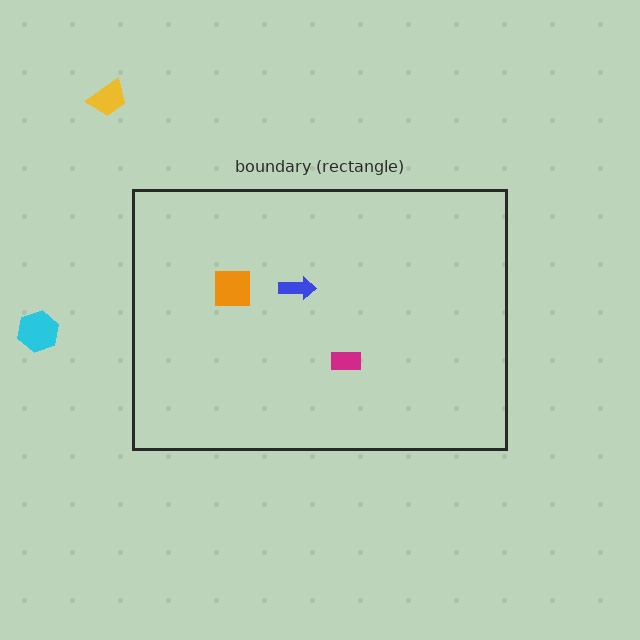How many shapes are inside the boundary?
3 inside, 2 outside.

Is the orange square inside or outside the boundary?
Inside.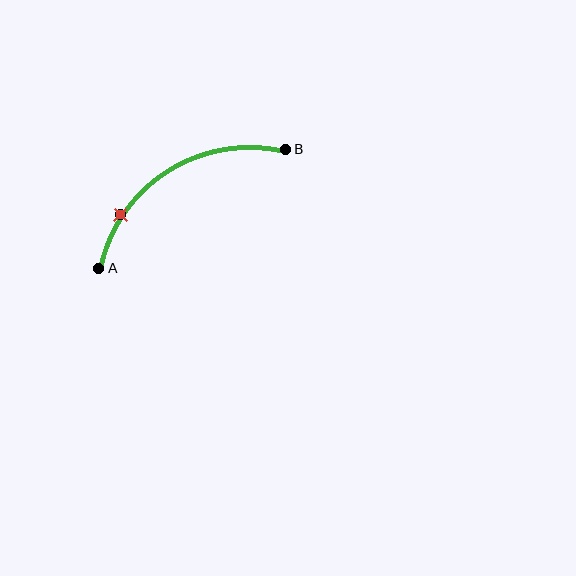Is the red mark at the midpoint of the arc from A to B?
No. The red mark lies on the arc but is closer to endpoint A. The arc midpoint would be at the point on the curve equidistant along the arc from both A and B.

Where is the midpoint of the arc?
The arc midpoint is the point on the curve farthest from the straight line joining A and B. It sits above that line.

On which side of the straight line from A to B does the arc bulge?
The arc bulges above the straight line connecting A and B.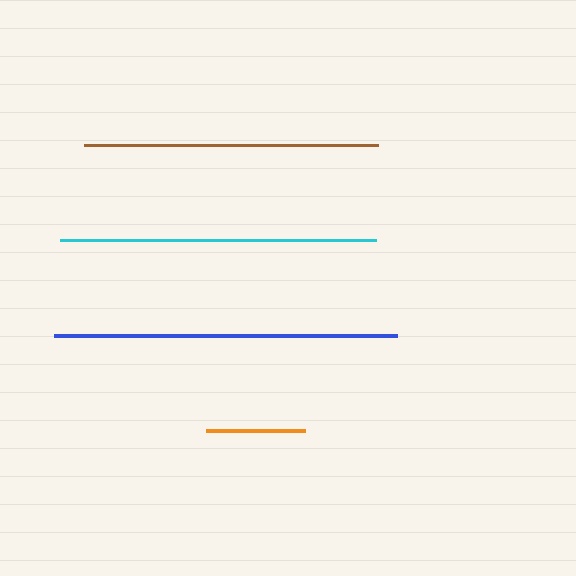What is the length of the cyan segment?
The cyan segment is approximately 316 pixels long.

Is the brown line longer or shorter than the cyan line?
The cyan line is longer than the brown line.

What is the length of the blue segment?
The blue segment is approximately 343 pixels long.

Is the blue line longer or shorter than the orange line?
The blue line is longer than the orange line.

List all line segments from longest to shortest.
From longest to shortest: blue, cyan, brown, orange.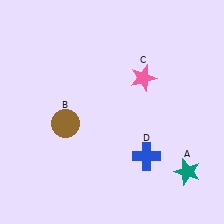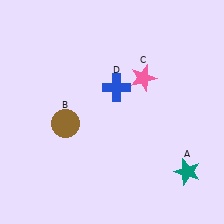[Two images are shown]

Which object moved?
The blue cross (D) moved up.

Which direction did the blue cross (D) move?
The blue cross (D) moved up.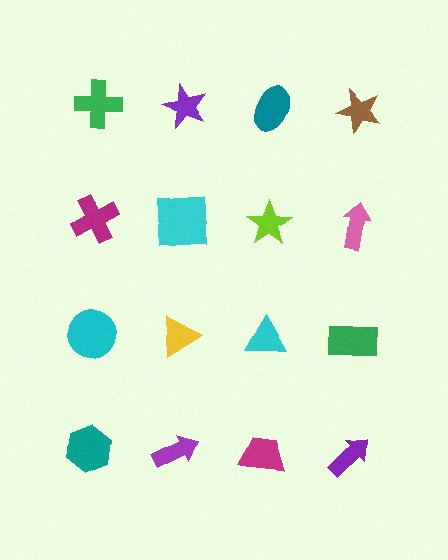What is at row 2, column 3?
A lime star.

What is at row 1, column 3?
A teal ellipse.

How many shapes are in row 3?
4 shapes.